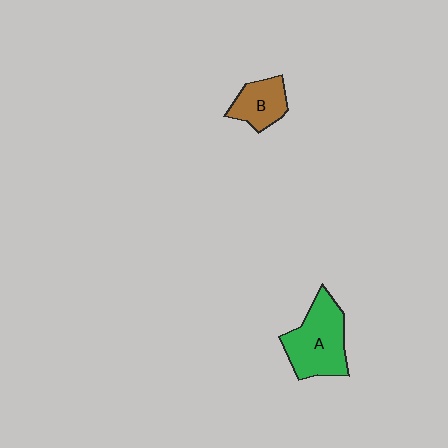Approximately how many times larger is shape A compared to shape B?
Approximately 1.8 times.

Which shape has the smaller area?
Shape B (brown).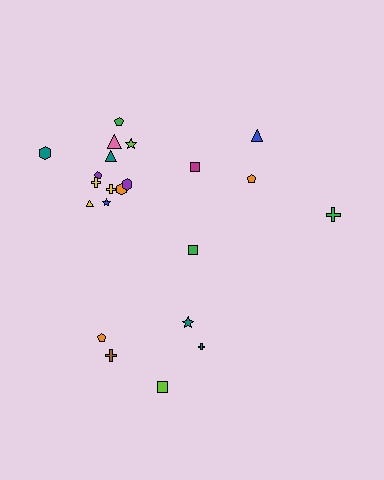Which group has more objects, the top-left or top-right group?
The top-left group.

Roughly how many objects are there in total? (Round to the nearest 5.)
Roughly 20 objects in total.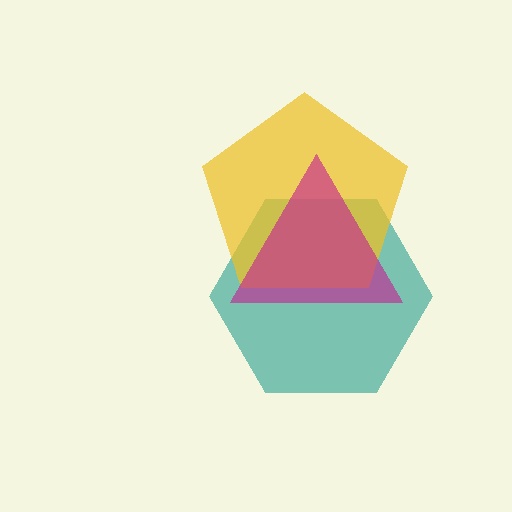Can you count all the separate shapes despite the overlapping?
Yes, there are 3 separate shapes.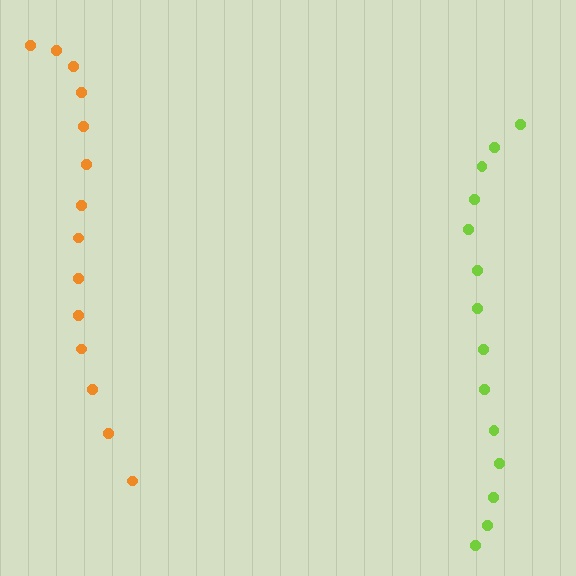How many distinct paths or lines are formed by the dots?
There are 2 distinct paths.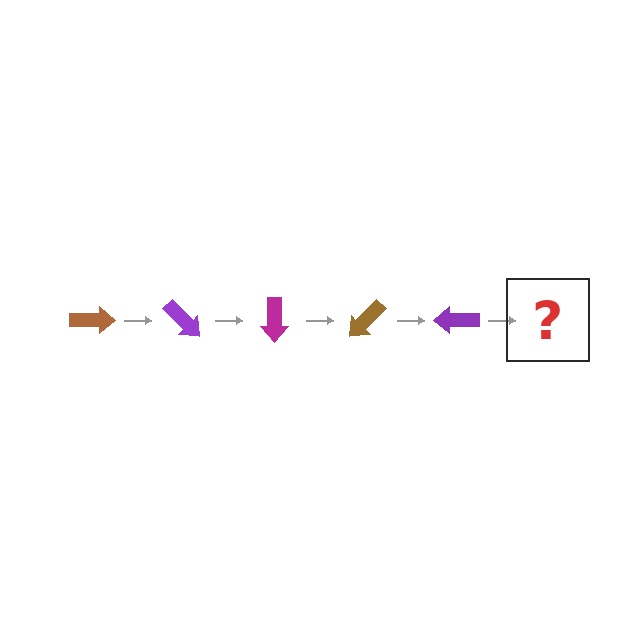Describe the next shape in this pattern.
It should be a magenta arrow, rotated 225 degrees from the start.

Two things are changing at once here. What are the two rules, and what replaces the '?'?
The two rules are that it rotates 45 degrees each step and the color cycles through brown, purple, and magenta. The '?' should be a magenta arrow, rotated 225 degrees from the start.